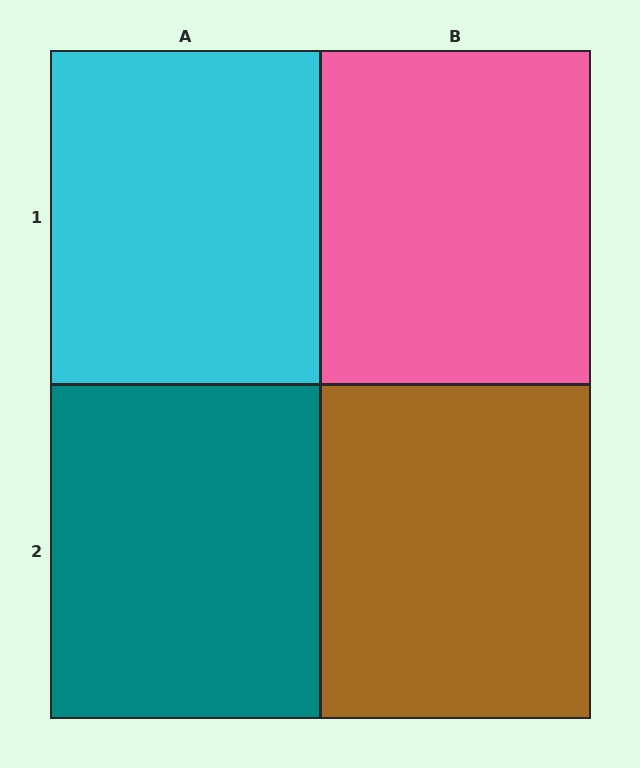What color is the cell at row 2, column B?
Brown.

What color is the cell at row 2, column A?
Teal.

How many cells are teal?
1 cell is teal.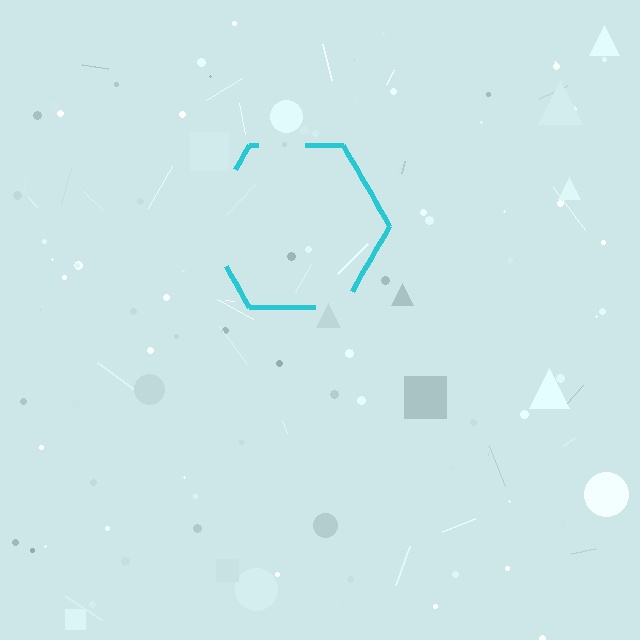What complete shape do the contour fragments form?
The contour fragments form a hexagon.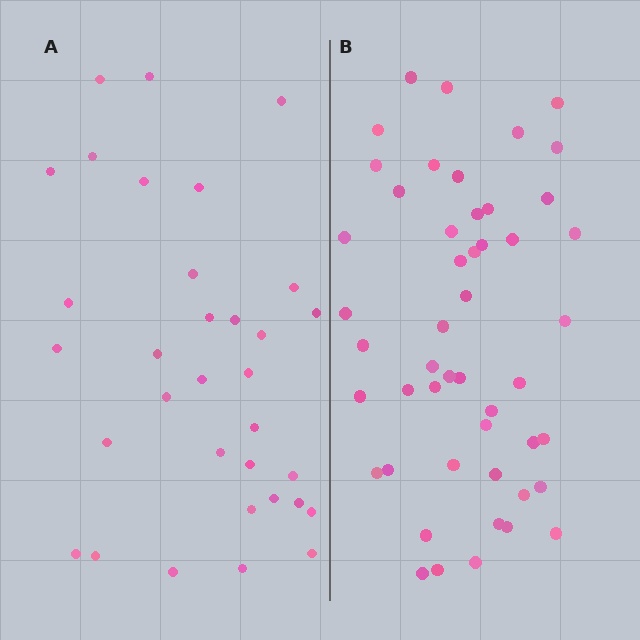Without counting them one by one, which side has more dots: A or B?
Region B (the right region) has more dots.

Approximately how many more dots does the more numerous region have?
Region B has approximately 15 more dots than region A.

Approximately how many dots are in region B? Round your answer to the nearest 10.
About 50 dots. (The exact count is 49, which rounds to 50.)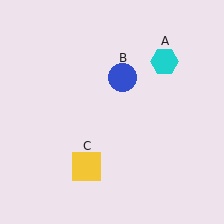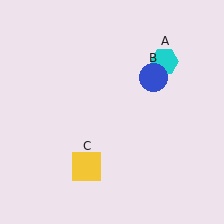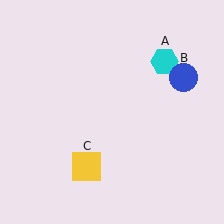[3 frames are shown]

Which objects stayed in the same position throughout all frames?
Cyan hexagon (object A) and yellow square (object C) remained stationary.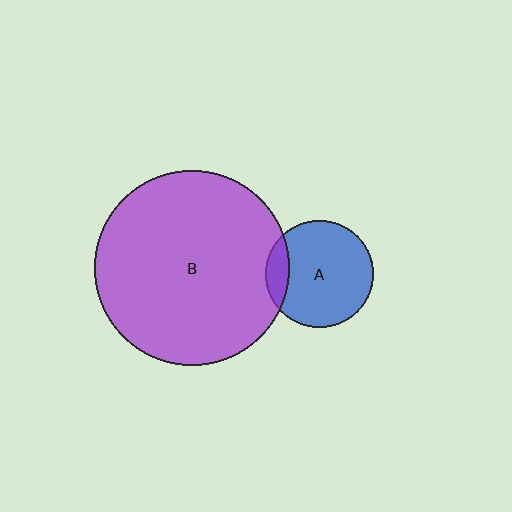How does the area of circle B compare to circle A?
Approximately 3.3 times.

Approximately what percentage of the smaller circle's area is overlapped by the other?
Approximately 15%.